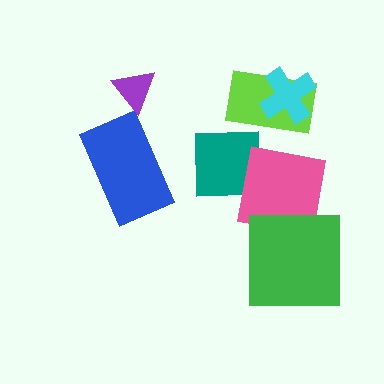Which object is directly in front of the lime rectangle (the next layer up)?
The cyan cross is directly in front of the lime rectangle.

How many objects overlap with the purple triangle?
0 objects overlap with the purple triangle.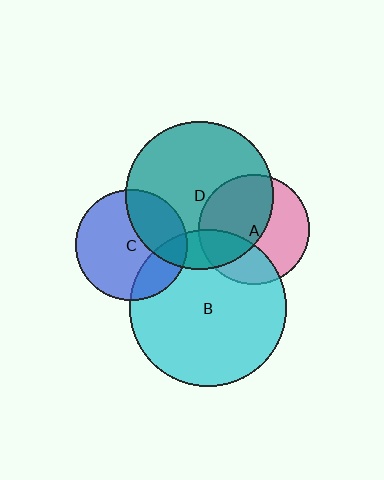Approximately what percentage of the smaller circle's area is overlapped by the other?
Approximately 30%.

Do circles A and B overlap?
Yes.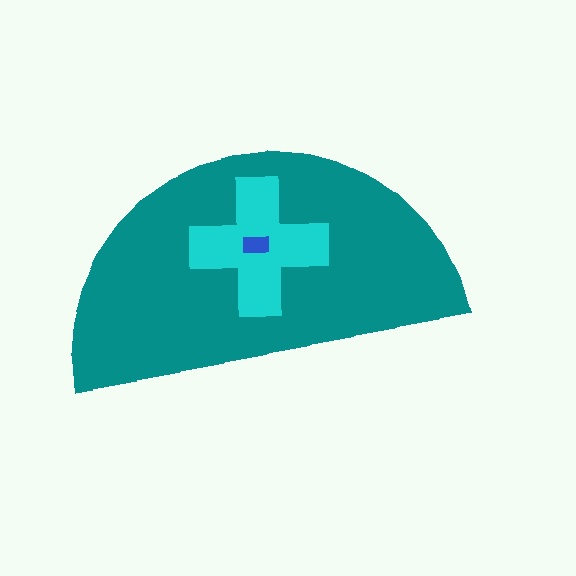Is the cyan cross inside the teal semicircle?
Yes.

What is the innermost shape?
The blue rectangle.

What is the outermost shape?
The teal semicircle.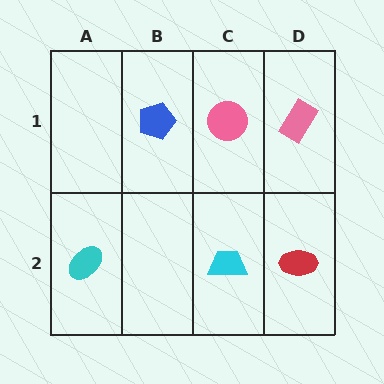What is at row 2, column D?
A red ellipse.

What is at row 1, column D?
A pink rectangle.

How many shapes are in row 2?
3 shapes.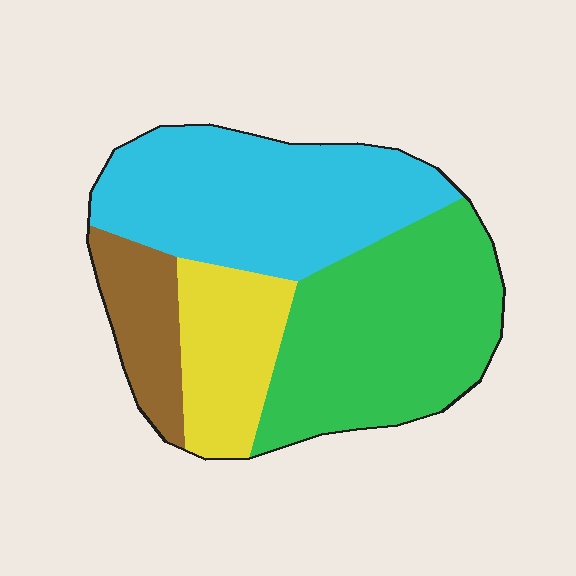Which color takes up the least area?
Brown, at roughly 10%.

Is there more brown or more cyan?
Cyan.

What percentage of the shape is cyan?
Cyan covers 36% of the shape.